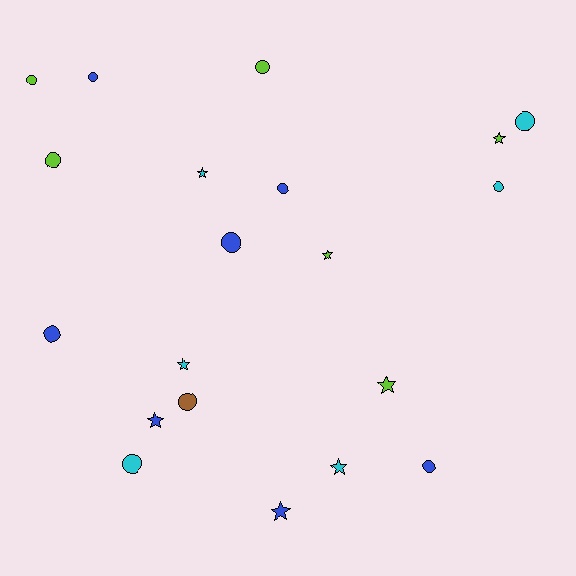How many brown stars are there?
There are no brown stars.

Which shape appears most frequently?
Circle, with 12 objects.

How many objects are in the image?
There are 20 objects.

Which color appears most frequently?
Blue, with 7 objects.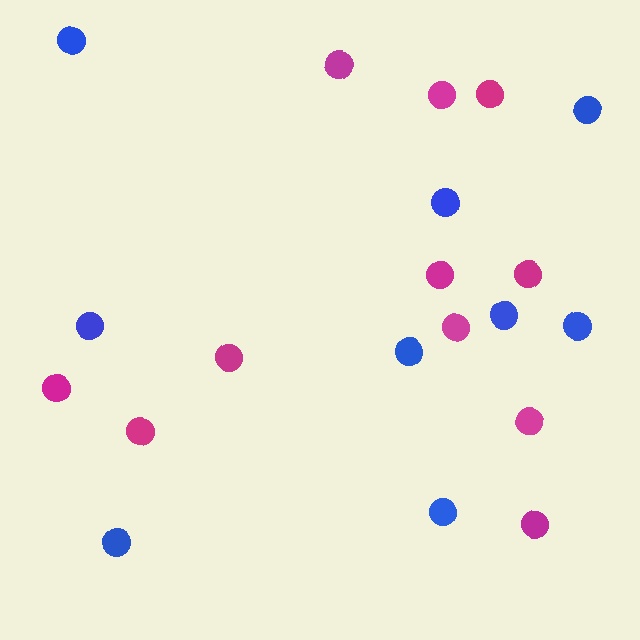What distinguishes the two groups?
There are 2 groups: one group of blue circles (9) and one group of magenta circles (11).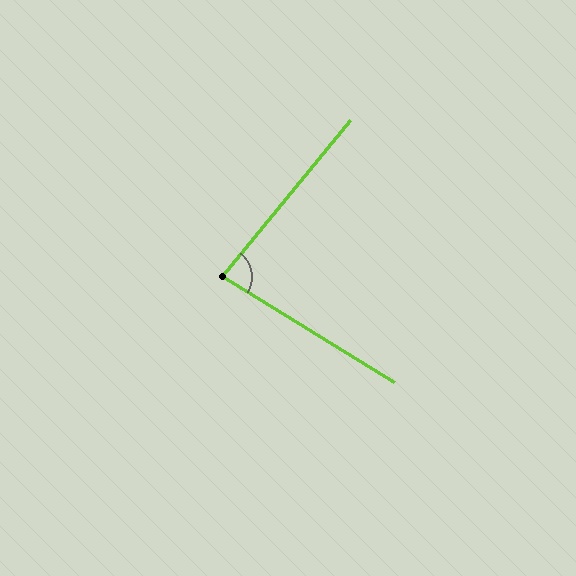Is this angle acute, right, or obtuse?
It is acute.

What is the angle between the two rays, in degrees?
Approximately 82 degrees.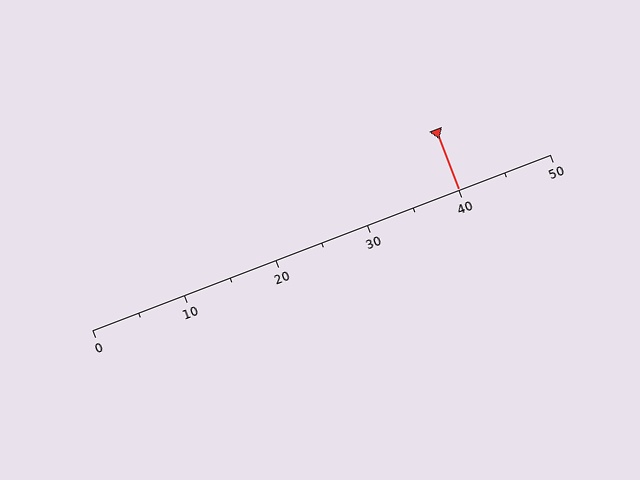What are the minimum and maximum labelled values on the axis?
The axis runs from 0 to 50.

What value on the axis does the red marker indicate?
The marker indicates approximately 40.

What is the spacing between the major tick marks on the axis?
The major ticks are spaced 10 apart.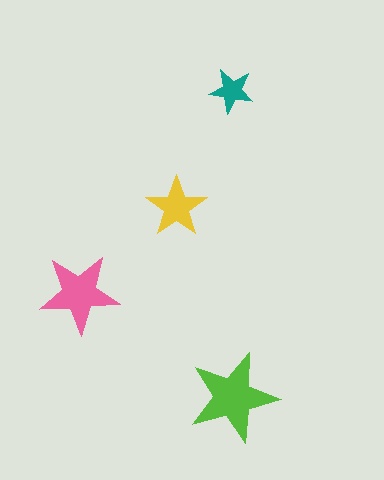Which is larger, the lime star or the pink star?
The lime one.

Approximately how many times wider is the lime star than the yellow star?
About 1.5 times wider.